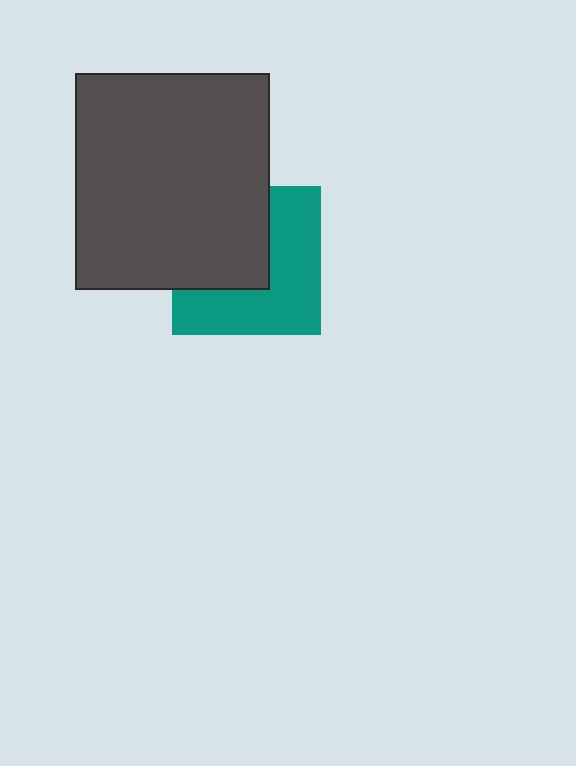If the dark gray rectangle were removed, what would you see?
You would see the complete teal square.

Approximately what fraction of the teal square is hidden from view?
Roughly 45% of the teal square is hidden behind the dark gray rectangle.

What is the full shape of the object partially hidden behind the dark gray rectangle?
The partially hidden object is a teal square.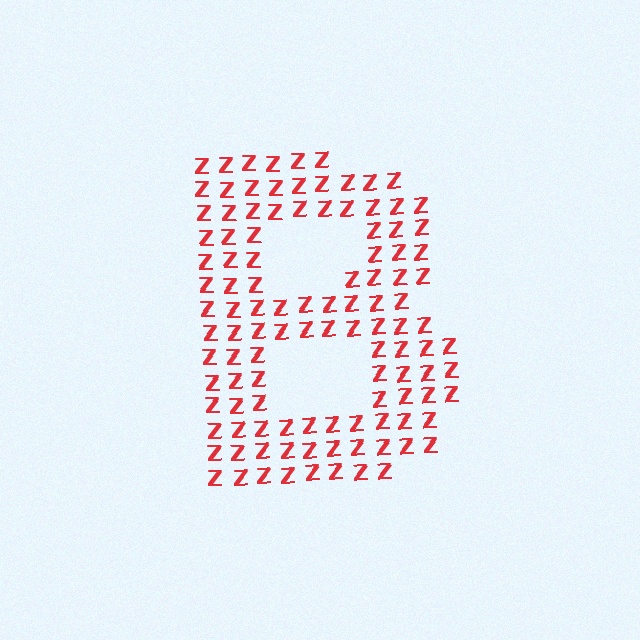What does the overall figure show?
The overall figure shows the letter B.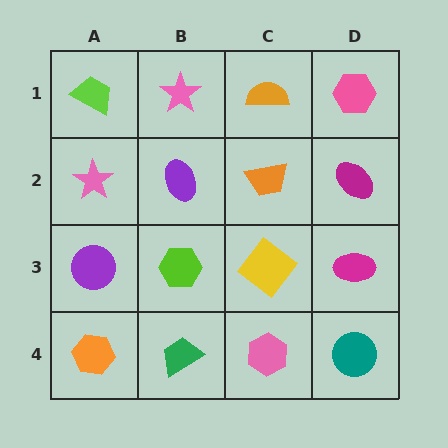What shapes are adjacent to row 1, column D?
A magenta ellipse (row 2, column D), an orange semicircle (row 1, column C).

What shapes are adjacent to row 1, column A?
A pink star (row 2, column A), a pink star (row 1, column B).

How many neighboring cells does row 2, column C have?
4.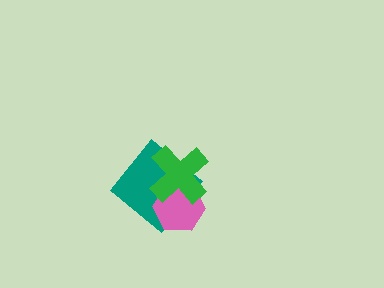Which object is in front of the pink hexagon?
The green cross is in front of the pink hexagon.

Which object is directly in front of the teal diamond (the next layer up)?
The pink hexagon is directly in front of the teal diamond.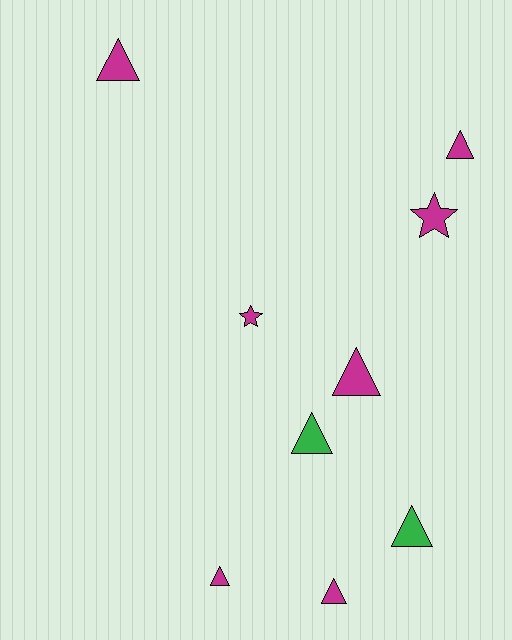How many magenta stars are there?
There are 2 magenta stars.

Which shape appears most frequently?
Triangle, with 7 objects.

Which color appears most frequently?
Magenta, with 7 objects.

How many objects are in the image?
There are 9 objects.